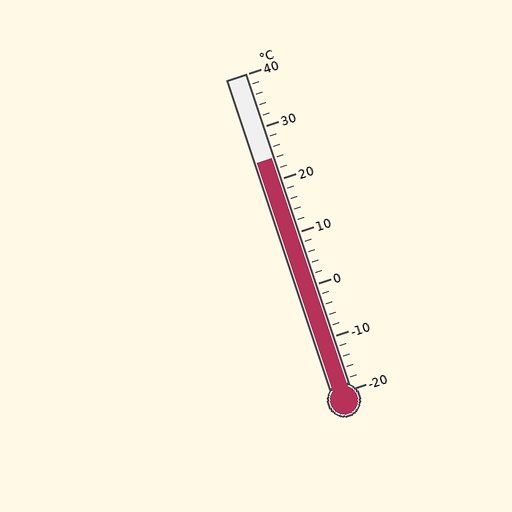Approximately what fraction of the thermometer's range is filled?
The thermometer is filled to approximately 75% of its range.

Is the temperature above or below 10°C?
The temperature is above 10°C.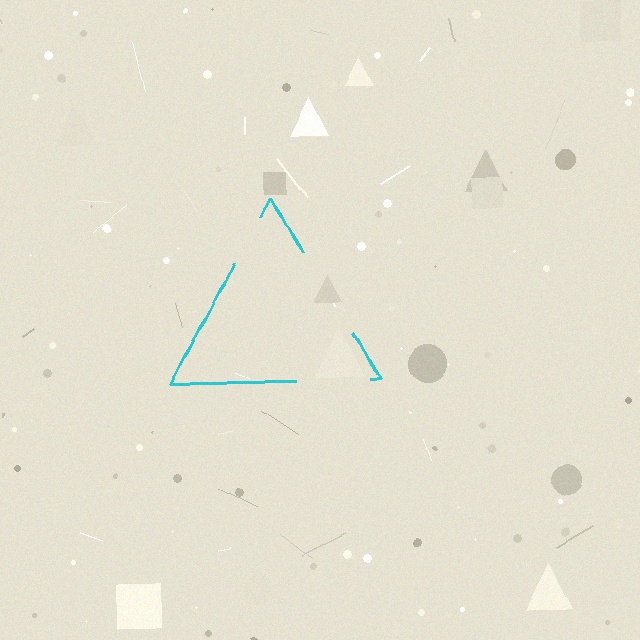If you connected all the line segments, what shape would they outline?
They would outline a triangle.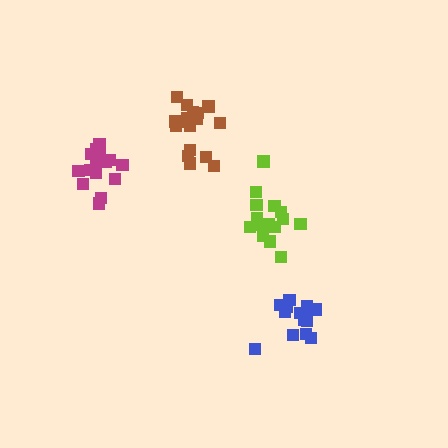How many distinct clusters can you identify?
There are 4 distinct clusters.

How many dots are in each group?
Group 1: 17 dots, Group 2: 13 dots, Group 3: 15 dots, Group 4: 19 dots (64 total).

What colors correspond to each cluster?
The clusters are colored: magenta, blue, lime, brown.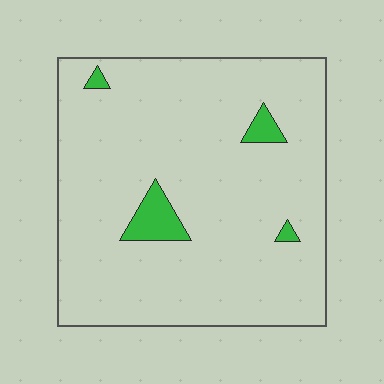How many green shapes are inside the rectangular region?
4.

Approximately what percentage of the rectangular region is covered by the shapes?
Approximately 5%.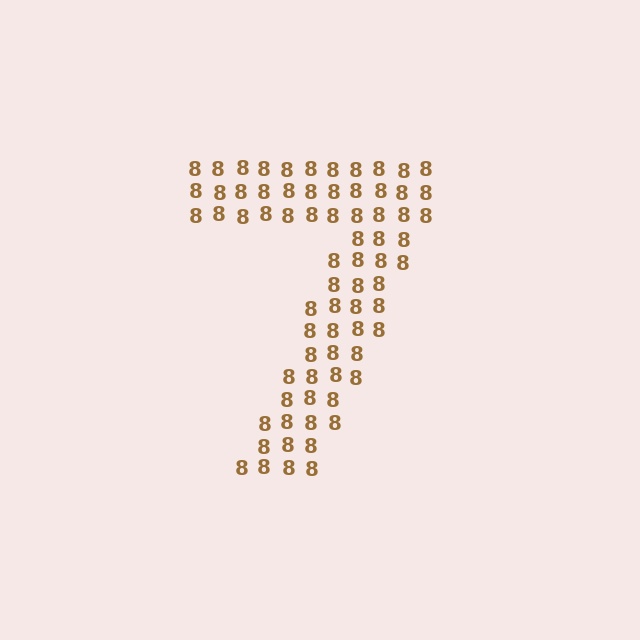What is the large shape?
The large shape is the digit 7.